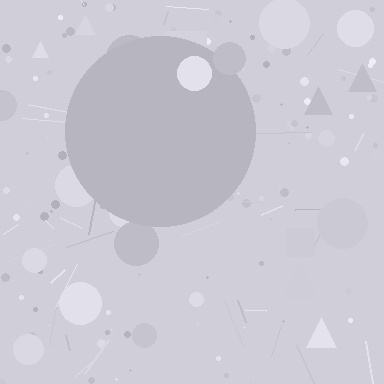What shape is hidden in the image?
A circle is hidden in the image.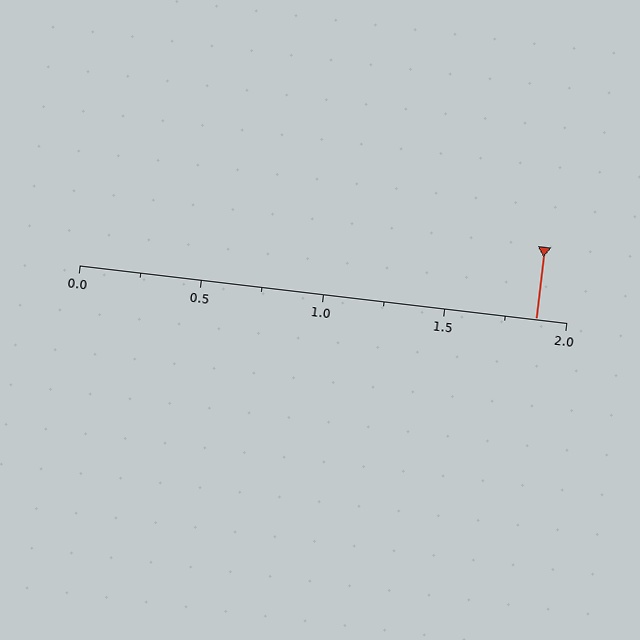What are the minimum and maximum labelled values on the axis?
The axis runs from 0.0 to 2.0.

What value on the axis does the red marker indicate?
The marker indicates approximately 1.88.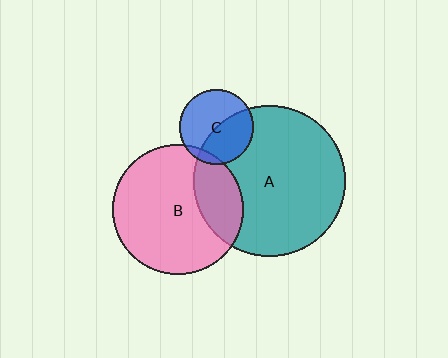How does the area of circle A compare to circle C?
Approximately 4.2 times.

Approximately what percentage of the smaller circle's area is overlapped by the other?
Approximately 45%.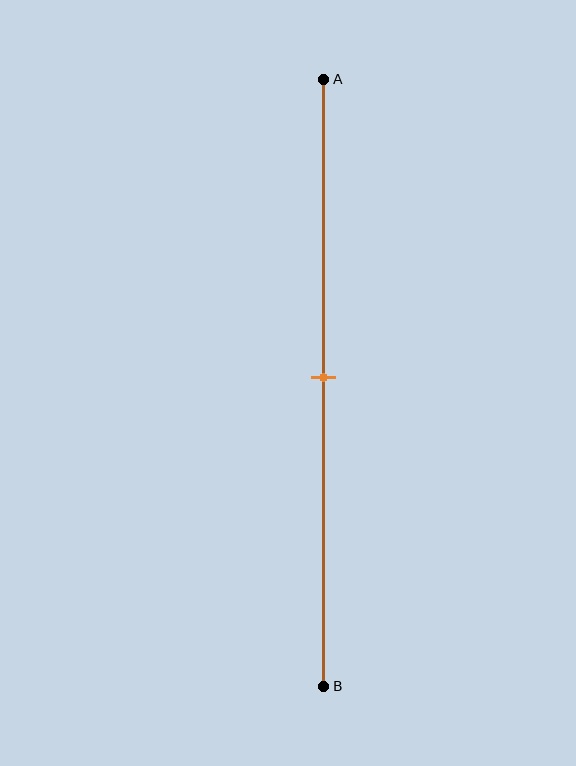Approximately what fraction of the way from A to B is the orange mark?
The orange mark is approximately 50% of the way from A to B.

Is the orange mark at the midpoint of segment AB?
Yes, the mark is approximately at the midpoint.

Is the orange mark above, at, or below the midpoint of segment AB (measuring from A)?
The orange mark is approximately at the midpoint of segment AB.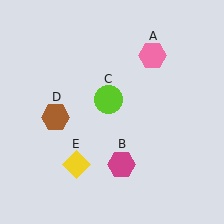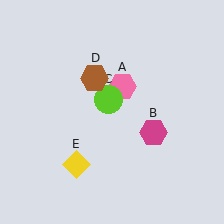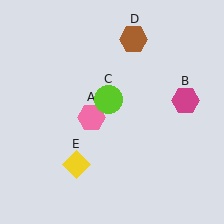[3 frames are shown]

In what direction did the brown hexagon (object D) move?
The brown hexagon (object D) moved up and to the right.